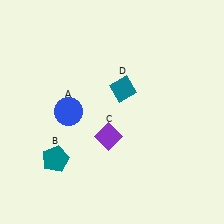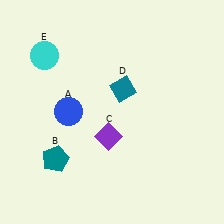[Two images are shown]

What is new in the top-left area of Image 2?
A cyan circle (E) was added in the top-left area of Image 2.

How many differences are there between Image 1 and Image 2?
There is 1 difference between the two images.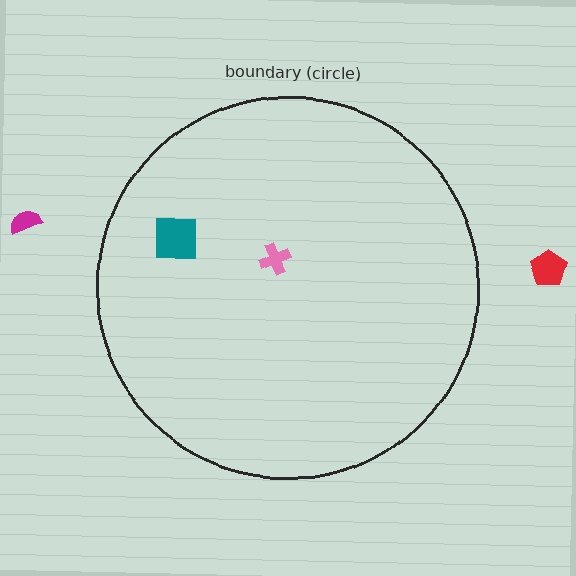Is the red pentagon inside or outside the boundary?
Outside.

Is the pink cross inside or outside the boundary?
Inside.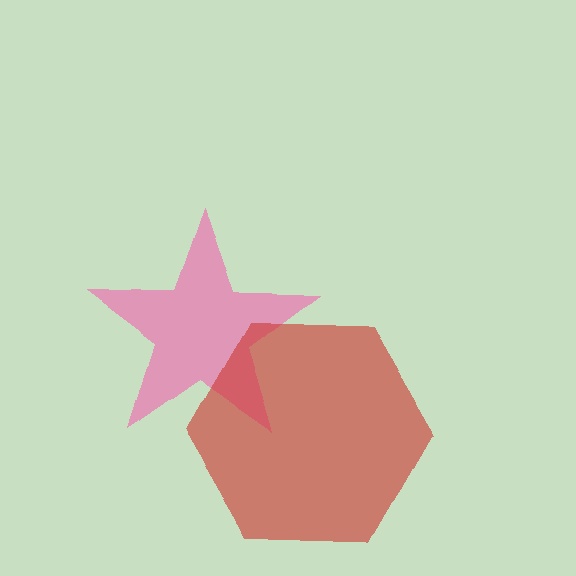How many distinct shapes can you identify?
There are 2 distinct shapes: a pink star, a red hexagon.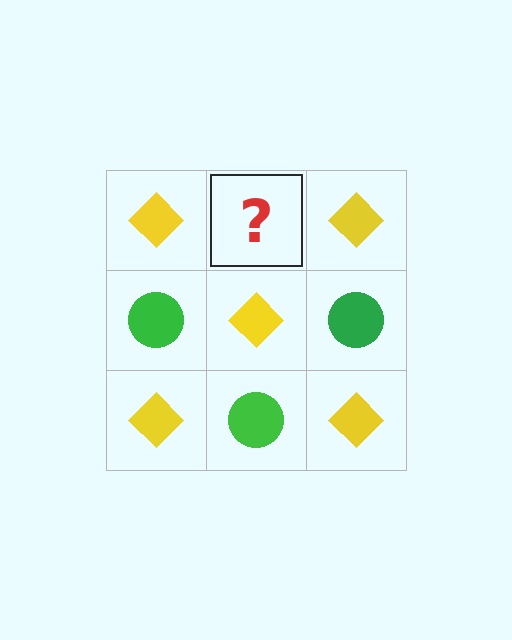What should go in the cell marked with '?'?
The missing cell should contain a green circle.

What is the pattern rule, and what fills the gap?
The rule is that it alternates yellow diamond and green circle in a checkerboard pattern. The gap should be filled with a green circle.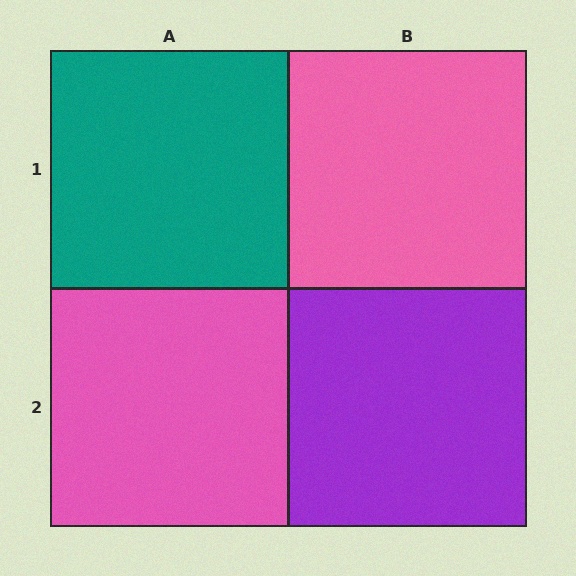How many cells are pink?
2 cells are pink.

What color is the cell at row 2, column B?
Purple.